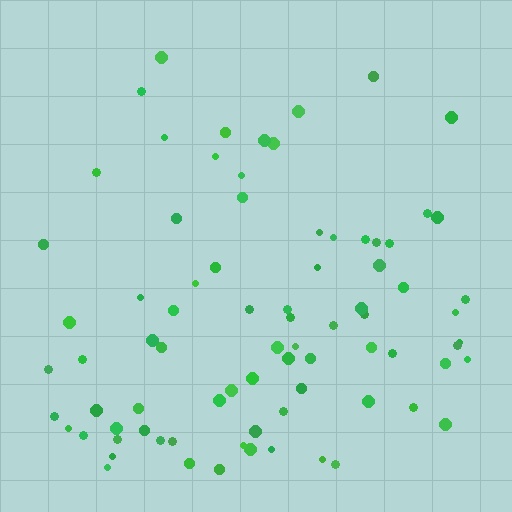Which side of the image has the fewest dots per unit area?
The top.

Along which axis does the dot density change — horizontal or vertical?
Vertical.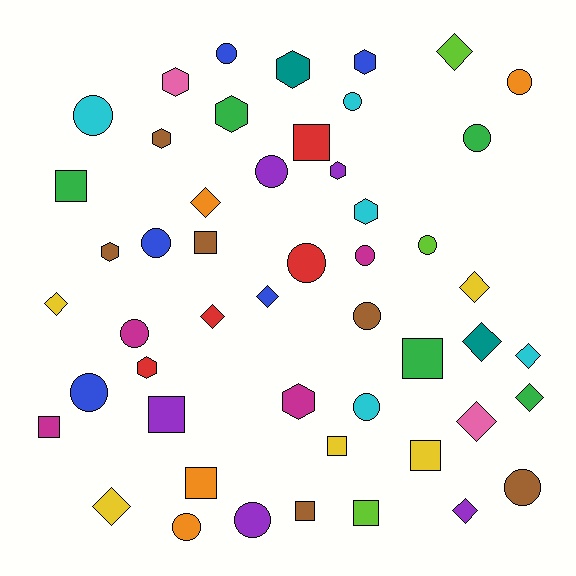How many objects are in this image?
There are 50 objects.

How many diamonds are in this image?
There are 12 diamonds.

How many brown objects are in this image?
There are 6 brown objects.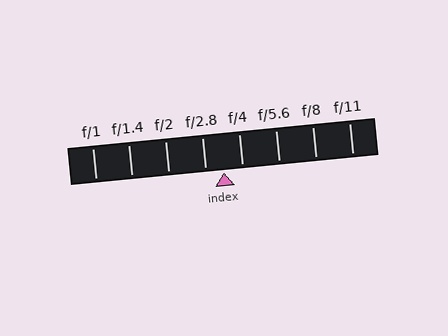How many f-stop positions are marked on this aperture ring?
There are 8 f-stop positions marked.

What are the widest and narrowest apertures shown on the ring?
The widest aperture shown is f/1 and the narrowest is f/11.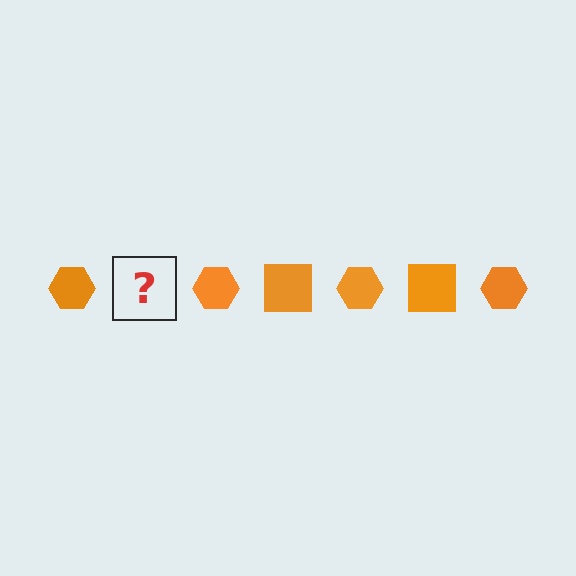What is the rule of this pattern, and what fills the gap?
The rule is that the pattern cycles through hexagon, square shapes in orange. The gap should be filled with an orange square.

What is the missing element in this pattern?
The missing element is an orange square.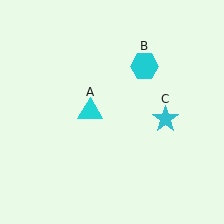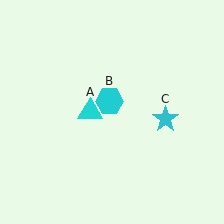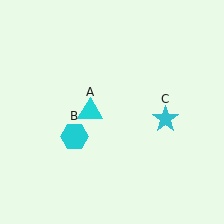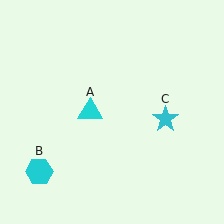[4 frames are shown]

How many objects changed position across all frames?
1 object changed position: cyan hexagon (object B).